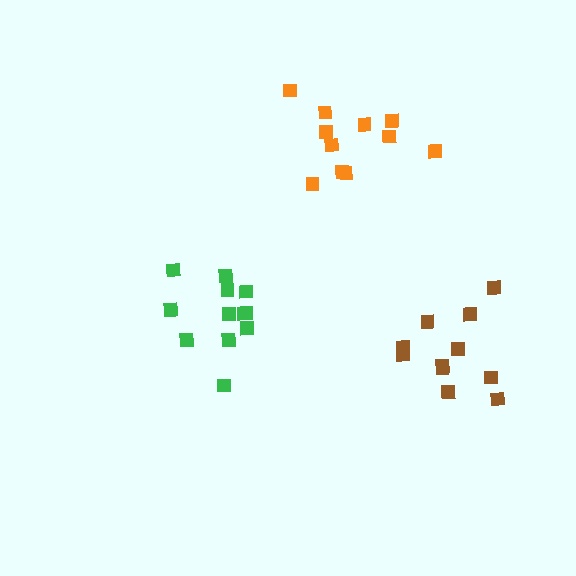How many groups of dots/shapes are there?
There are 3 groups.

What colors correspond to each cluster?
The clusters are colored: orange, green, brown.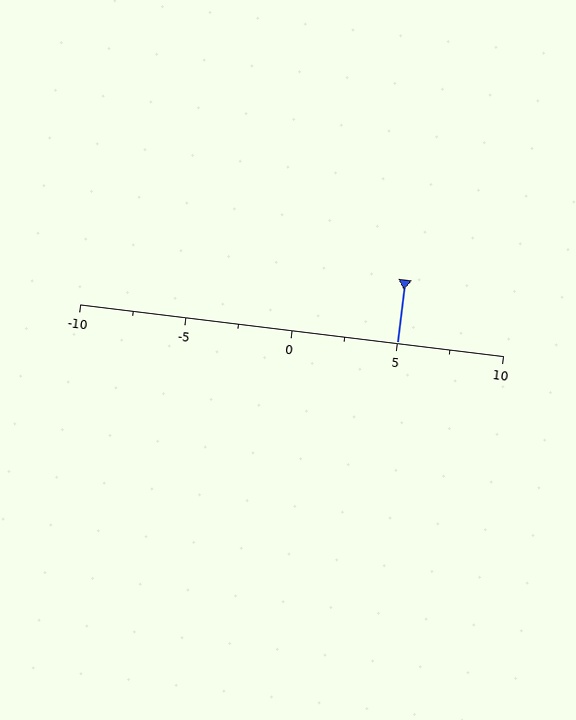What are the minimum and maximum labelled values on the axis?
The axis runs from -10 to 10.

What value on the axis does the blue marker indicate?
The marker indicates approximately 5.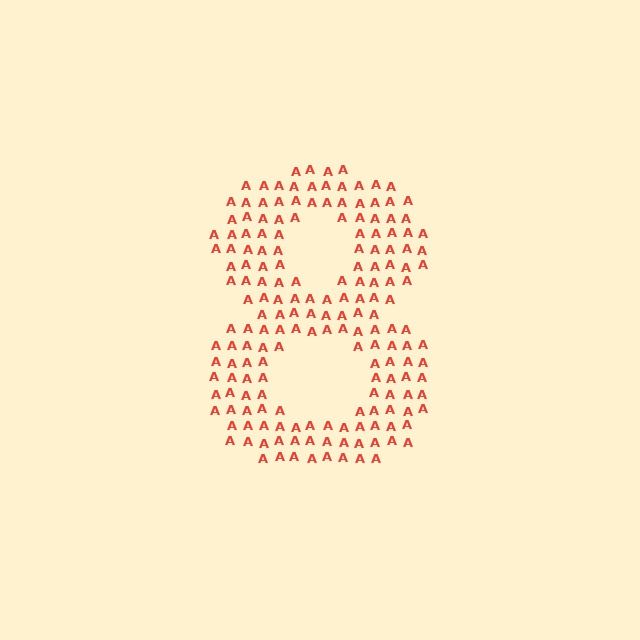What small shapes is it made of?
It is made of small letter A's.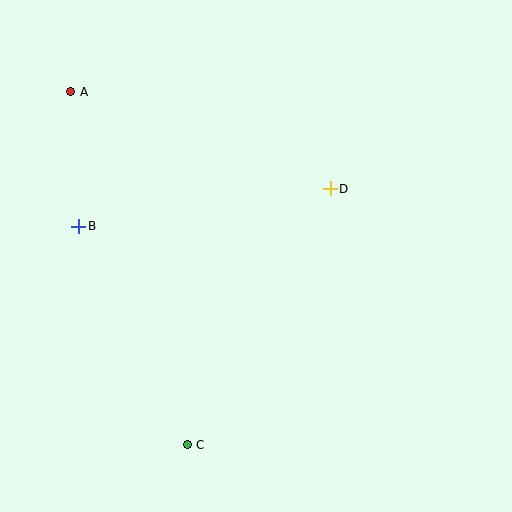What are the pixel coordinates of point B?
Point B is at (79, 226).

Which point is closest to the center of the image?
Point D at (330, 189) is closest to the center.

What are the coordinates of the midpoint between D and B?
The midpoint between D and B is at (205, 208).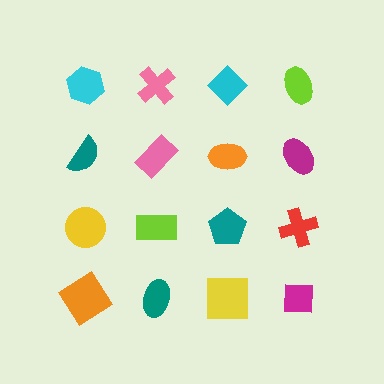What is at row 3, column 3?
A teal pentagon.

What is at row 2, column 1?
A teal semicircle.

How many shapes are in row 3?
4 shapes.